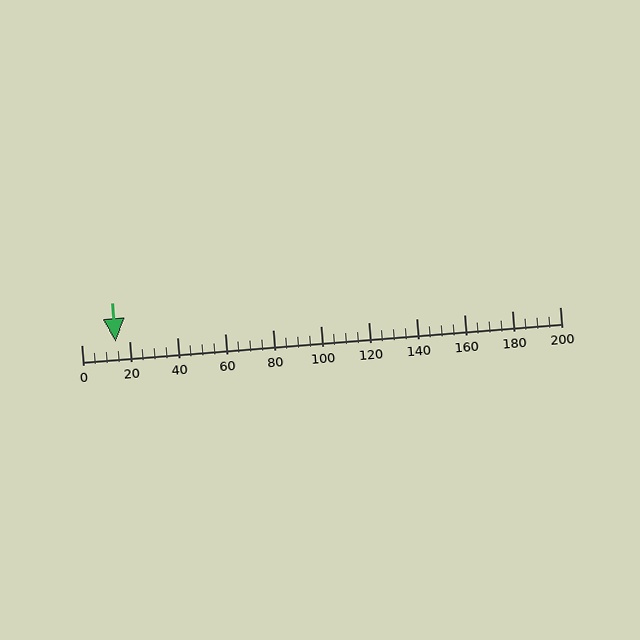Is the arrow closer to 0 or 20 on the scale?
The arrow is closer to 20.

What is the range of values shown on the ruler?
The ruler shows values from 0 to 200.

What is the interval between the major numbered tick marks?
The major tick marks are spaced 20 units apart.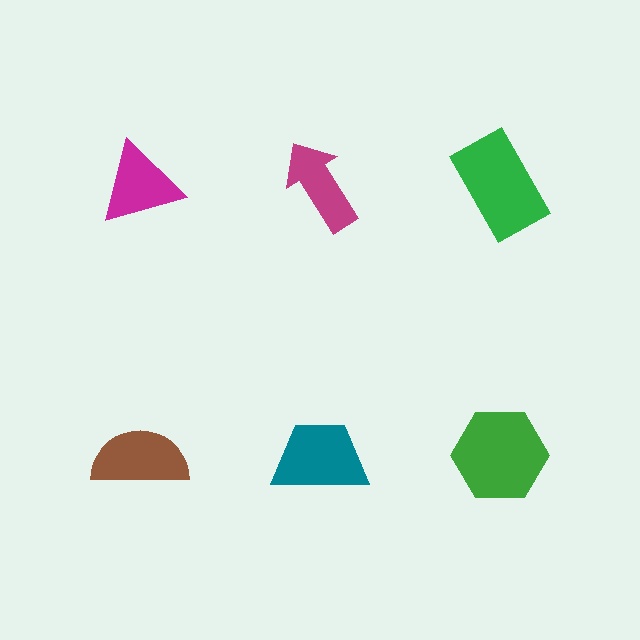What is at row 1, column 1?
A magenta triangle.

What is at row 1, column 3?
A green rectangle.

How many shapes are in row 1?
3 shapes.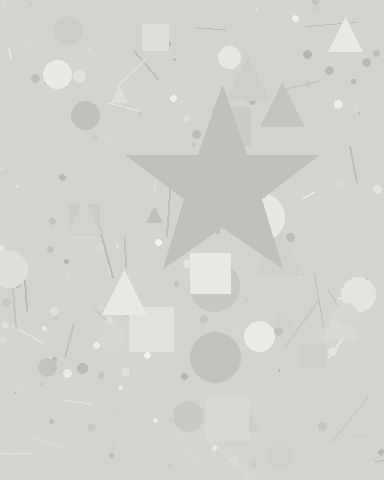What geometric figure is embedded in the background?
A star is embedded in the background.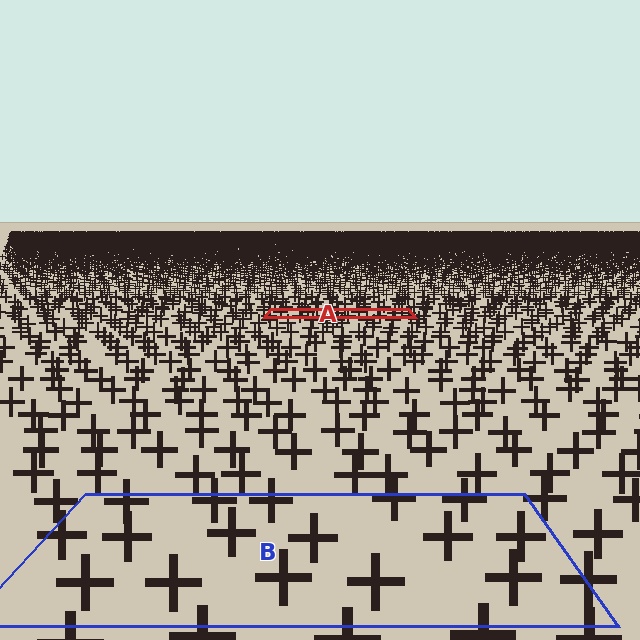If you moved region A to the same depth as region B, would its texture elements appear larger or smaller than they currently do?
They would appear larger. At a closer depth, the same texture elements are projected at a bigger on-screen size.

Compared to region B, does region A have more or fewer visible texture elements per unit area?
Region A has more texture elements per unit area — they are packed more densely because it is farther away.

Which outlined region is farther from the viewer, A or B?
Region A is farther from the viewer — the texture elements inside it appear smaller and more densely packed.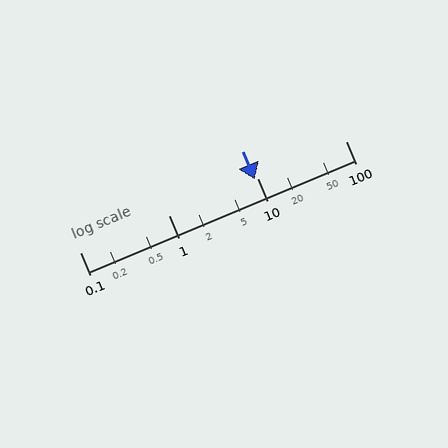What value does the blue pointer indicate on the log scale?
The pointer indicates approximately 9.5.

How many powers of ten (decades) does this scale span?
The scale spans 3 decades, from 0.1 to 100.